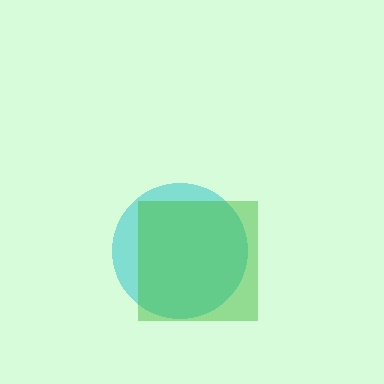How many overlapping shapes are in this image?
There are 2 overlapping shapes in the image.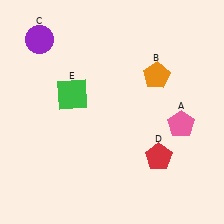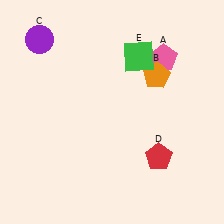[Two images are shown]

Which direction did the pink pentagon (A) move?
The pink pentagon (A) moved up.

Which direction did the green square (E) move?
The green square (E) moved right.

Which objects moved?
The objects that moved are: the pink pentagon (A), the green square (E).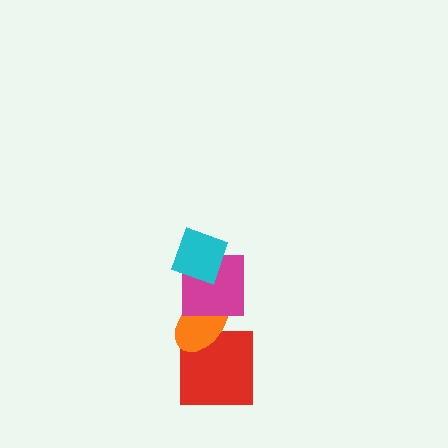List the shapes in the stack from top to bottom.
From top to bottom: the cyan diamond, the magenta square, the orange ellipse, the red square.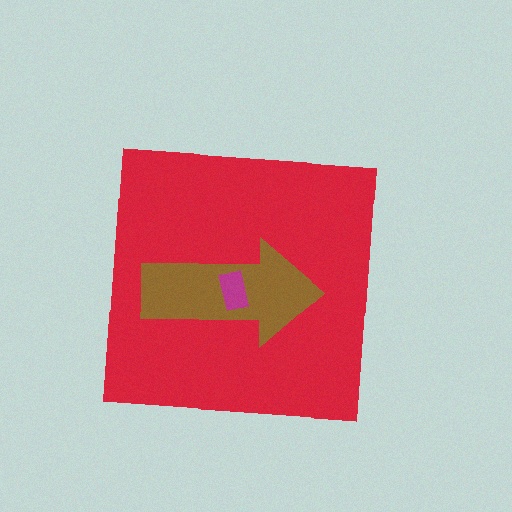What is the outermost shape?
The red square.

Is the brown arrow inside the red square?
Yes.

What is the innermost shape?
The magenta rectangle.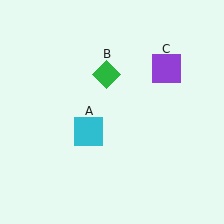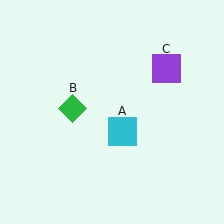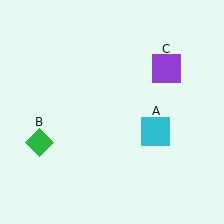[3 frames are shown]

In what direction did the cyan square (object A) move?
The cyan square (object A) moved right.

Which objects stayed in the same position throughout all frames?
Purple square (object C) remained stationary.